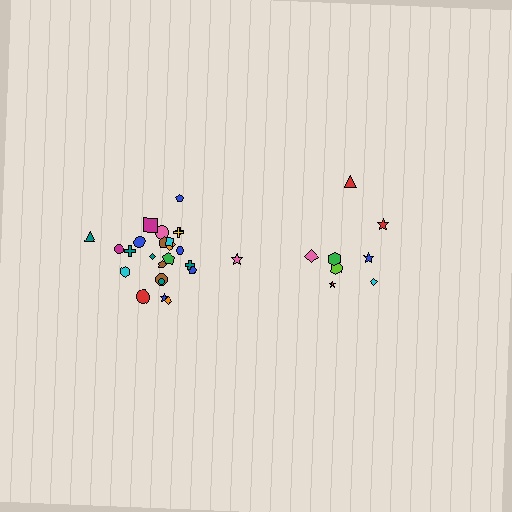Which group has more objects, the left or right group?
The left group.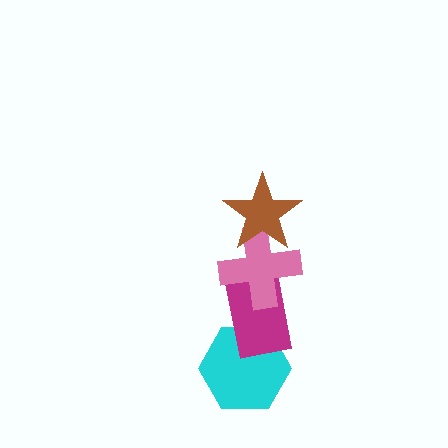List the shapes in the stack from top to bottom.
From top to bottom: the brown star, the pink cross, the magenta rectangle, the cyan hexagon.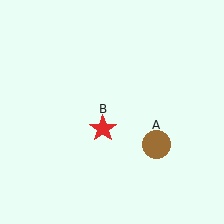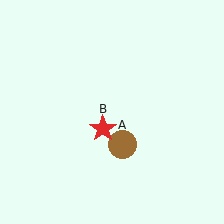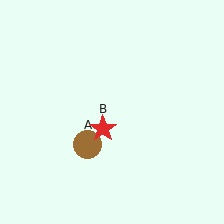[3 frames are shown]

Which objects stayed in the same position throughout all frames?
Red star (object B) remained stationary.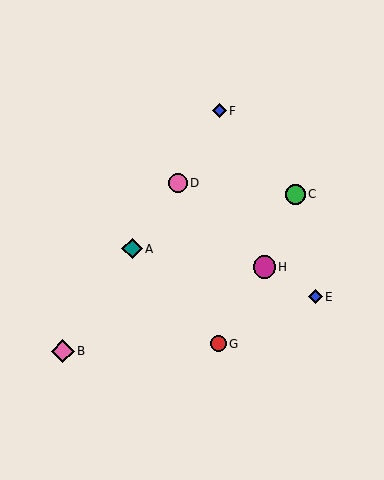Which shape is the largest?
The pink diamond (labeled B) is the largest.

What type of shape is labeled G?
Shape G is a red circle.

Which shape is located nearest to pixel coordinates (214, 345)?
The red circle (labeled G) at (218, 344) is nearest to that location.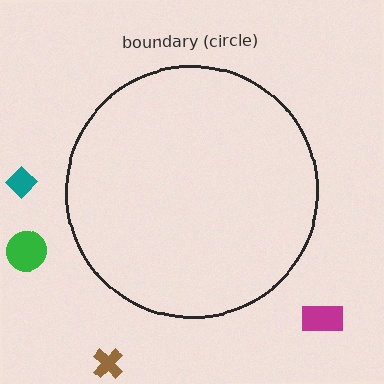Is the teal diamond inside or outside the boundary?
Outside.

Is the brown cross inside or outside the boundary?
Outside.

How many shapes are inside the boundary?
0 inside, 4 outside.